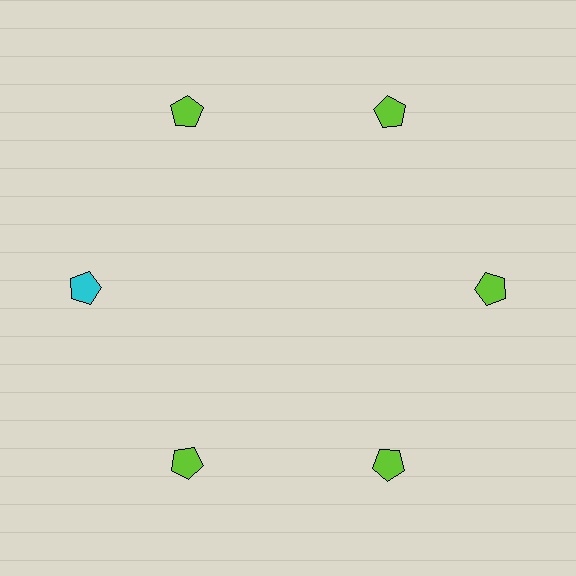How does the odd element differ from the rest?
It has a different color: cyan instead of lime.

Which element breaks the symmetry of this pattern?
The cyan pentagon at roughly the 9 o'clock position breaks the symmetry. All other shapes are lime pentagons.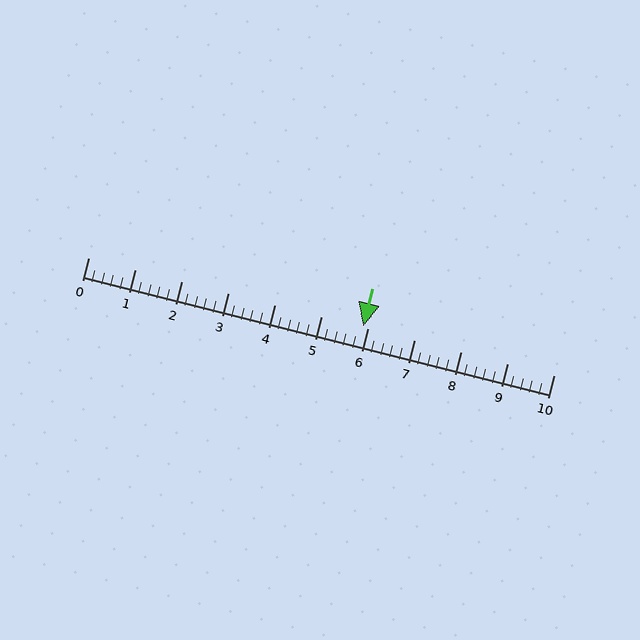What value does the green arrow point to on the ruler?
The green arrow points to approximately 5.9.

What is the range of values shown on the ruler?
The ruler shows values from 0 to 10.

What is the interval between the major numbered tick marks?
The major tick marks are spaced 1 units apart.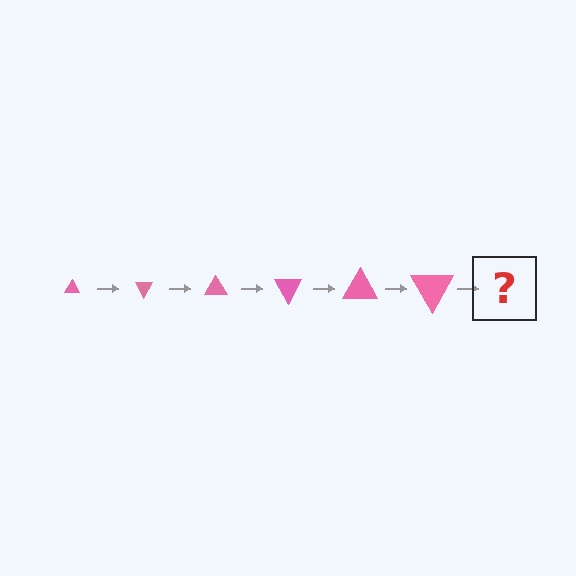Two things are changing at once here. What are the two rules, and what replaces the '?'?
The two rules are that the triangle grows larger each step and it rotates 60 degrees each step. The '?' should be a triangle, larger than the previous one and rotated 360 degrees from the start.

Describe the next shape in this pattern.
It should be a triangle, larger than the previous one and rotated 360 degrees from the start.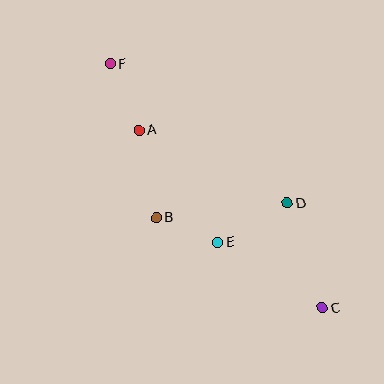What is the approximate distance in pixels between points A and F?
The distance between A and F is approximately 73 pixels.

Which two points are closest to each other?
Points B and E are closest to each other.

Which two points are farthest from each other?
Points C and F are farthest from each other.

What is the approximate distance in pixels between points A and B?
The distance between A and B is approximately 89 pixels.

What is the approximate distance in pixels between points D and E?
The distance between D and E is approximately 80 pixels.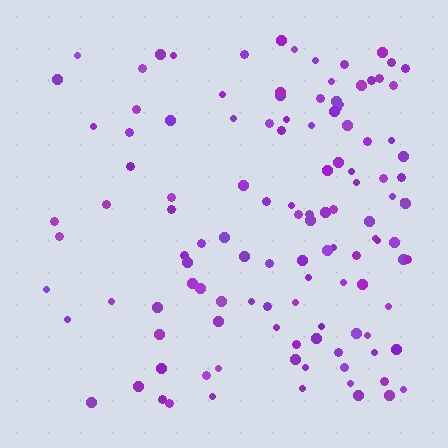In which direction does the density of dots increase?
From left to right, with the right side densest.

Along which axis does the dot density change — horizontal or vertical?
Horizontal.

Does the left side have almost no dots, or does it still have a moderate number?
Still a moderate number, just noticeably fewer than the right.